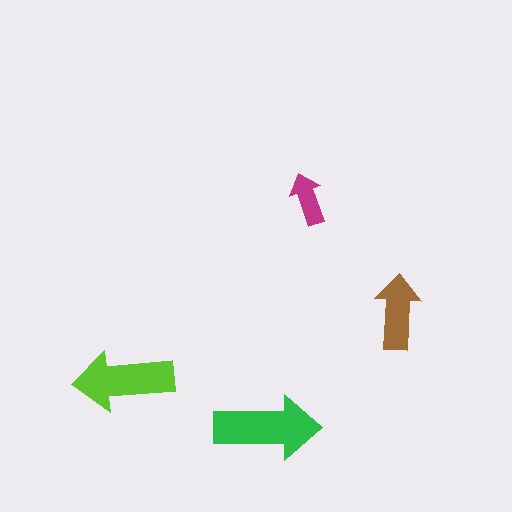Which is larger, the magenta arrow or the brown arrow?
The brown one.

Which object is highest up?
The magenta arrow is topmost.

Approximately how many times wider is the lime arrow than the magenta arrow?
About 2 times wider.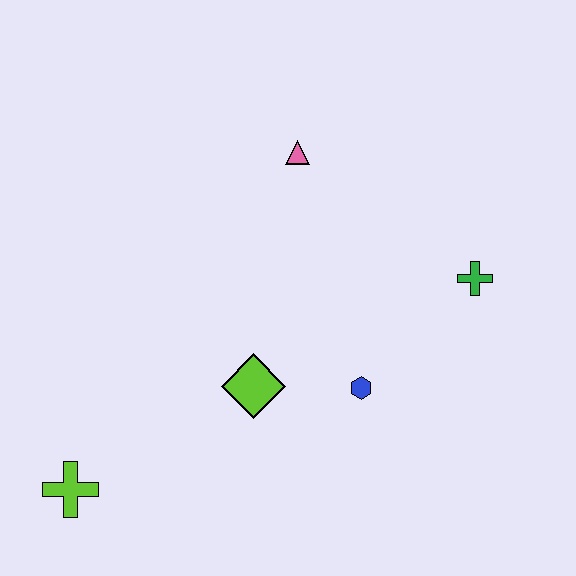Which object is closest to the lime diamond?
The blue hexagon is closest to the lime diamond.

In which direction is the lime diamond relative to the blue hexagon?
The lime diamond is to the left of the blue hexagon.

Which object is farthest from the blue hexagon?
The lime cross is farthest from the blue hexagon.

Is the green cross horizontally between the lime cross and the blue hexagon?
No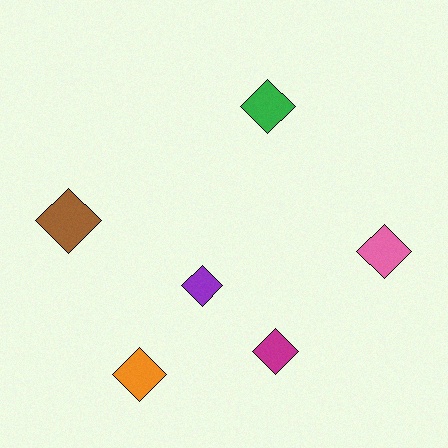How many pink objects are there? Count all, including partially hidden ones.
There is 1 pink object.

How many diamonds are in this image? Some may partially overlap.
There are 6 diamonds.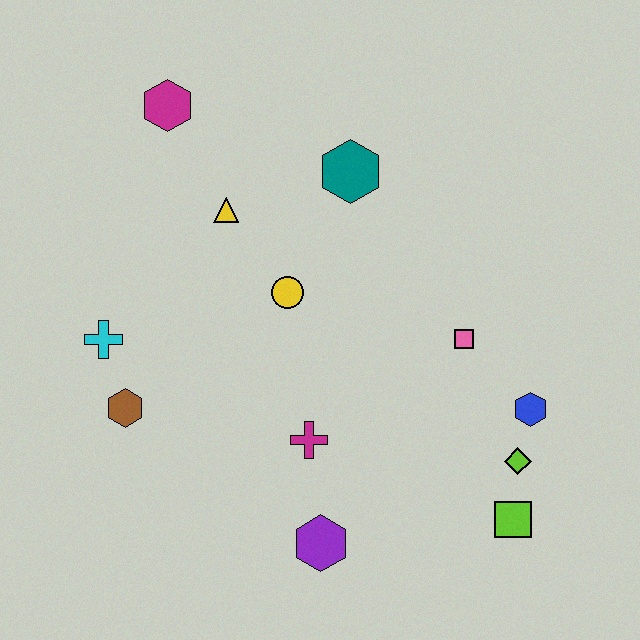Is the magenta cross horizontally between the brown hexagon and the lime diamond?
Yes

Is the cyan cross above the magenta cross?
Yes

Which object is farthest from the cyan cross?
The lime square is farthest from the cyan cross.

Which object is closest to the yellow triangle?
The yellow circle is closest to the yellow triangle.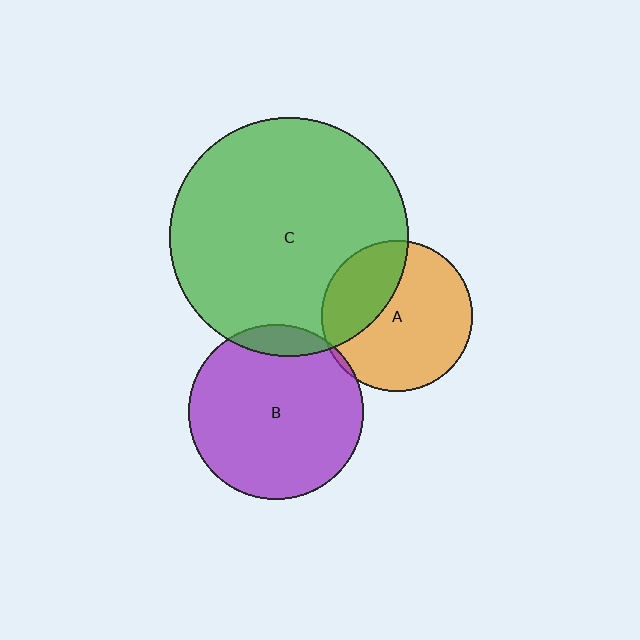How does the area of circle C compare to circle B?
Approximately 1.9 times.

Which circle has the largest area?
Circle C (green).